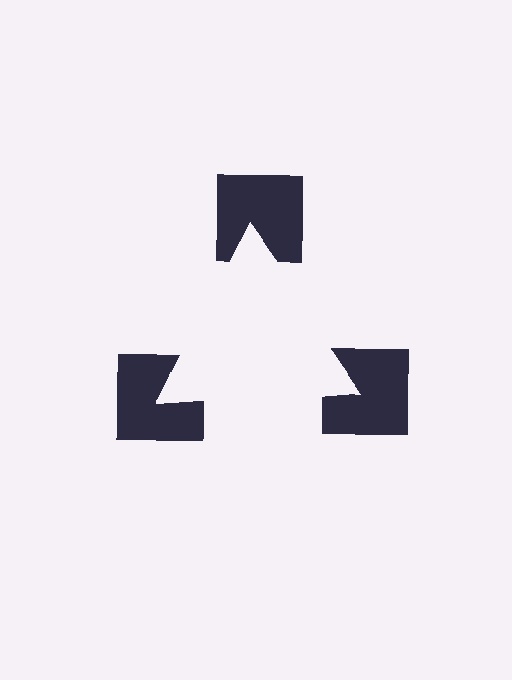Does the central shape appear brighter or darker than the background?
It typically appears slightly brighter than the background, even though no actual brightness change is drawn.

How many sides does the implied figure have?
3 sides.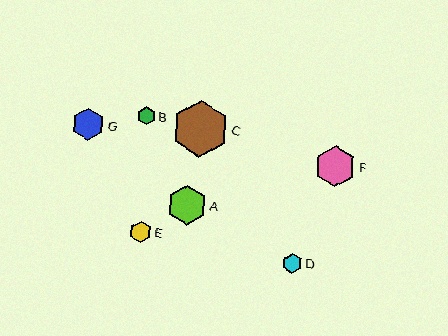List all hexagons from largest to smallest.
From largest to smallest: C, F, A, G, E, D, B.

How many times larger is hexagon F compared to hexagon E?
Hexagon F is approximately 1.9 times the size of hexagon E.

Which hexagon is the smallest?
Hexagon B is the smallest with a size of approximately 18 pixels.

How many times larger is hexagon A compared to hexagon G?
Hexagon A is approximately 1.2 times the size of hexagon G.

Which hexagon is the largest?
Hexagon C is the largest with a size of approximately 57 pixels.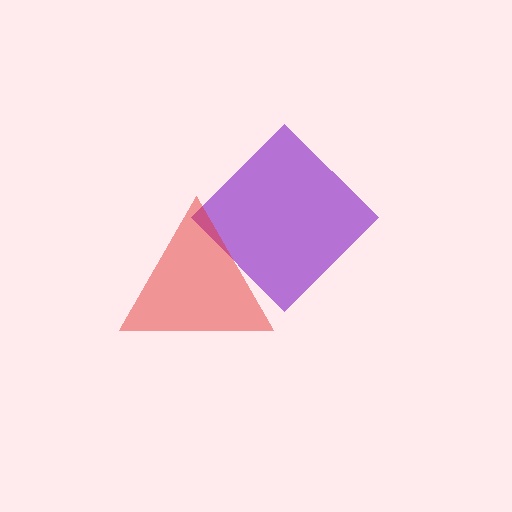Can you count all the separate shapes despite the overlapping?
Yes, there are 2 separate shapes.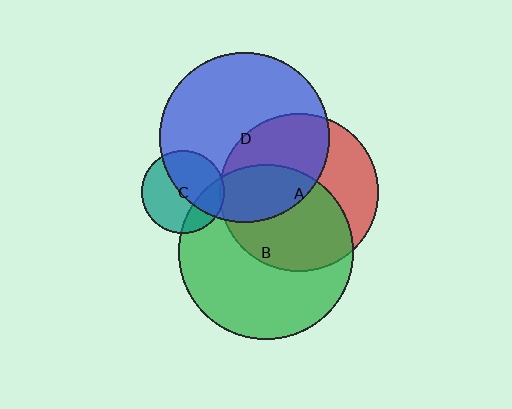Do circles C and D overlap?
Yes.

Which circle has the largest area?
Circle B (green).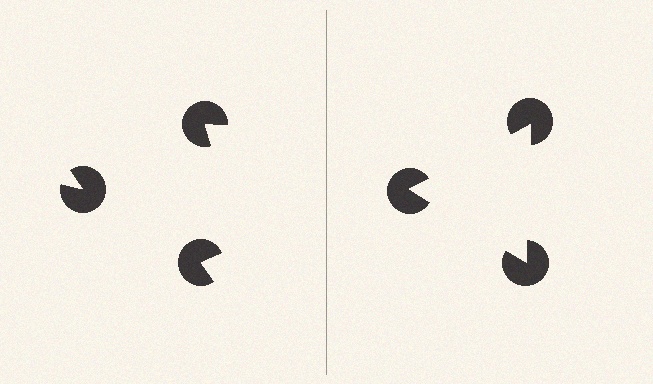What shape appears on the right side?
An illusory triangle.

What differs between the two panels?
The pac-man discs are positioned identically on both sides; only the wedge orientations differ. On the right they align to a triangle; on the left they are misaligned.